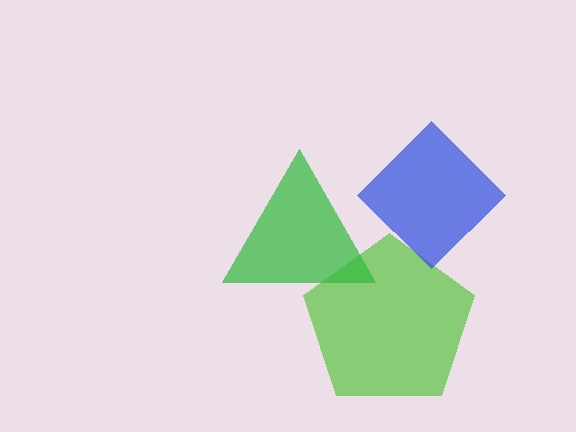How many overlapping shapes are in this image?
There are 3 overlapping shapes in the image.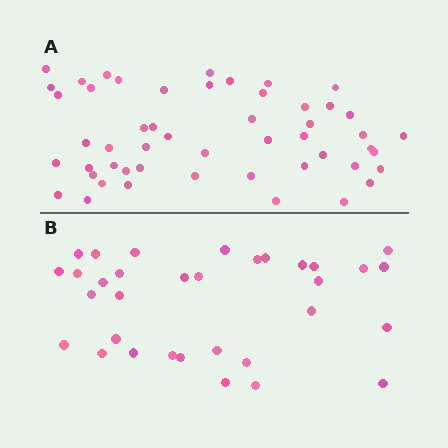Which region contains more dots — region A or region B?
Region A (the top region) has more dots.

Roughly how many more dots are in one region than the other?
Region A has approximately 20 more dots than region B.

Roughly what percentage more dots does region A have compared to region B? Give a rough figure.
About 55% more.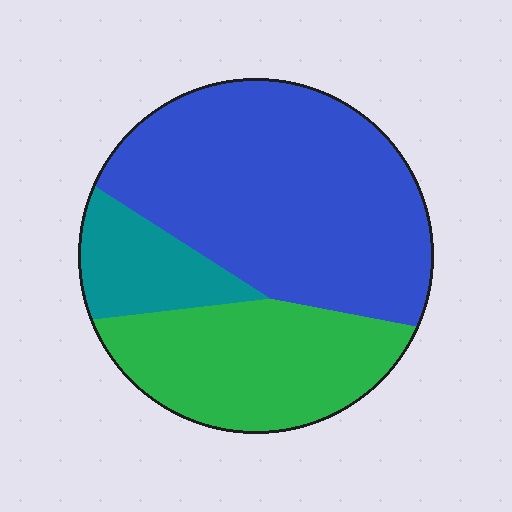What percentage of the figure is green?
Green covers roughly 30% of the figure.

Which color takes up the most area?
Blue, at roughly 55%.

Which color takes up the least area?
Teal, at roughly 15%.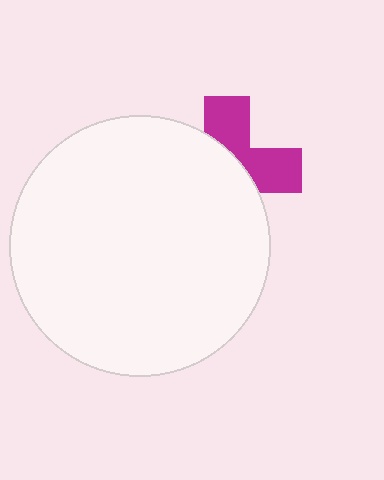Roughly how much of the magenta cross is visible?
A small part of it is visible (roughly 41%).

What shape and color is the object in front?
The object in front is a white circle.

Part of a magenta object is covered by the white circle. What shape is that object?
It is a cross.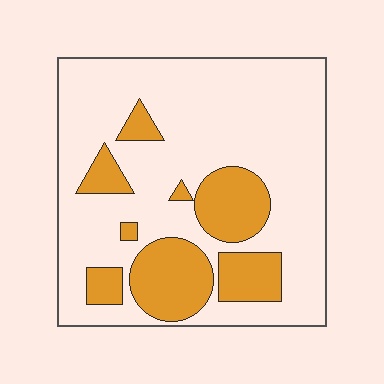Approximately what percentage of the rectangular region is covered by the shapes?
Approximately 25%.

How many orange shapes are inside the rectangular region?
8.